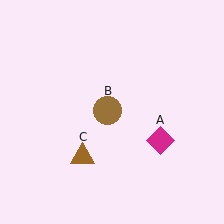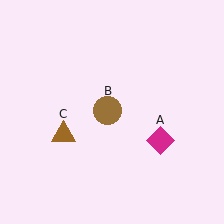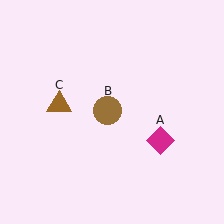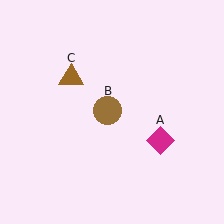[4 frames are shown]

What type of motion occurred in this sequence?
The brown triangle (object C) rotated clockwise around the center of the scene.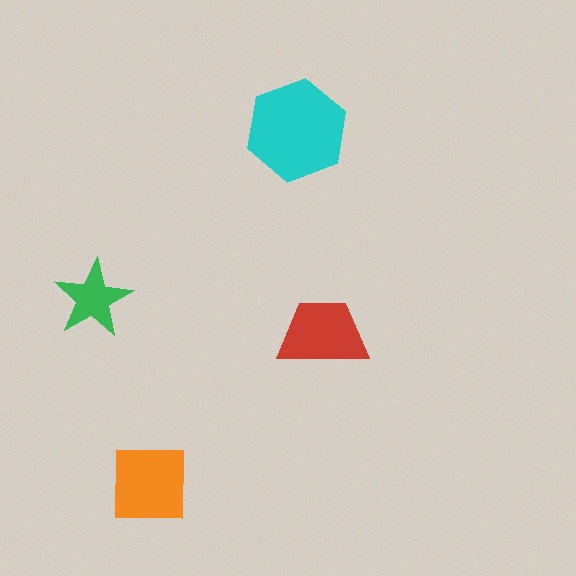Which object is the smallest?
The green star.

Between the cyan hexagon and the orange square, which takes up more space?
The cyan hexagon.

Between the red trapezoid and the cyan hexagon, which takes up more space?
The cyan hexagon.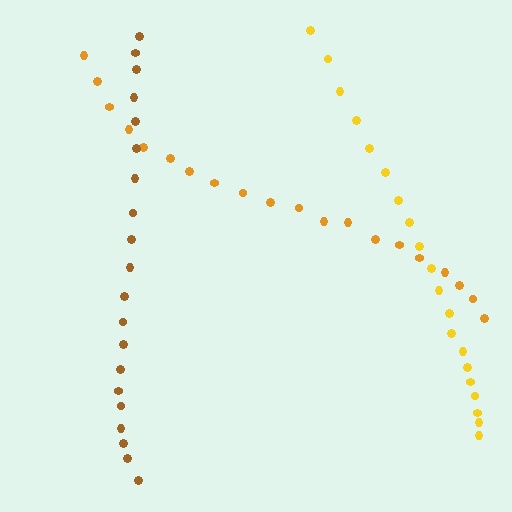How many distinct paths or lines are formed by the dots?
There are 3 distinct paths.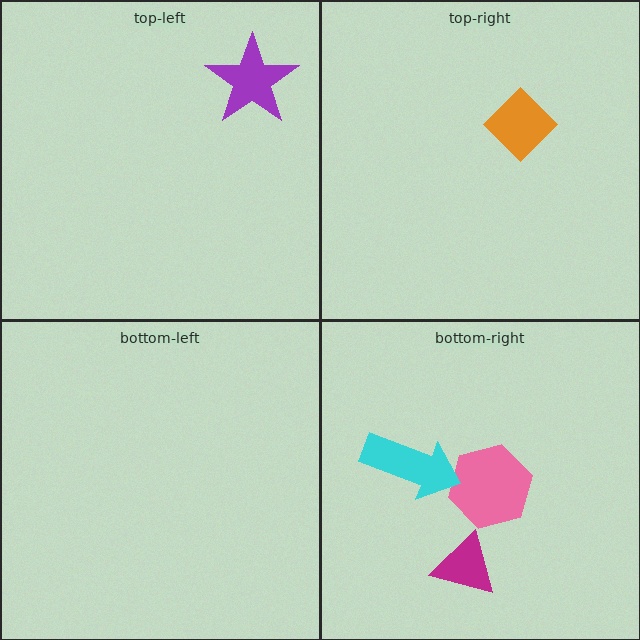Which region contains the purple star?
The top-left region.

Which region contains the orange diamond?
The top-right region.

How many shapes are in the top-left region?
1.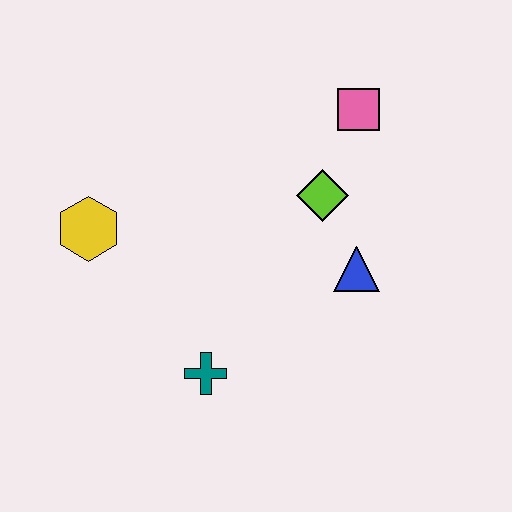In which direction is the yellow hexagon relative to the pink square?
The yellow hexagon is to the left of the pink square.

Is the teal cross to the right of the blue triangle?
No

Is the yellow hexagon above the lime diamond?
No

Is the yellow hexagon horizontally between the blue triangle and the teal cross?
No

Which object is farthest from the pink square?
The teal cross is farthest from the pink square.